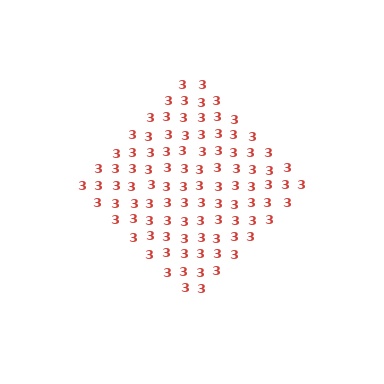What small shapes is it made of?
It is made of small digit 3's.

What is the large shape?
The large shape is a diamond.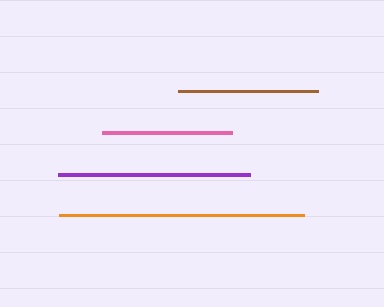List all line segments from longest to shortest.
From longest to shortest: orange, purple, brown, pink.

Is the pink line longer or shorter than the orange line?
The orange line is longer than the pink line.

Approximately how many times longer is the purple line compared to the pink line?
The purple line is approximately 1.5 times the length of the pink line.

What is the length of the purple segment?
The purple segment is approximately 192 pixels long.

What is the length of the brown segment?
The brown segment is approximately 140 pixels long.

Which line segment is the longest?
The orange line is the longest at approximately 244 pixels.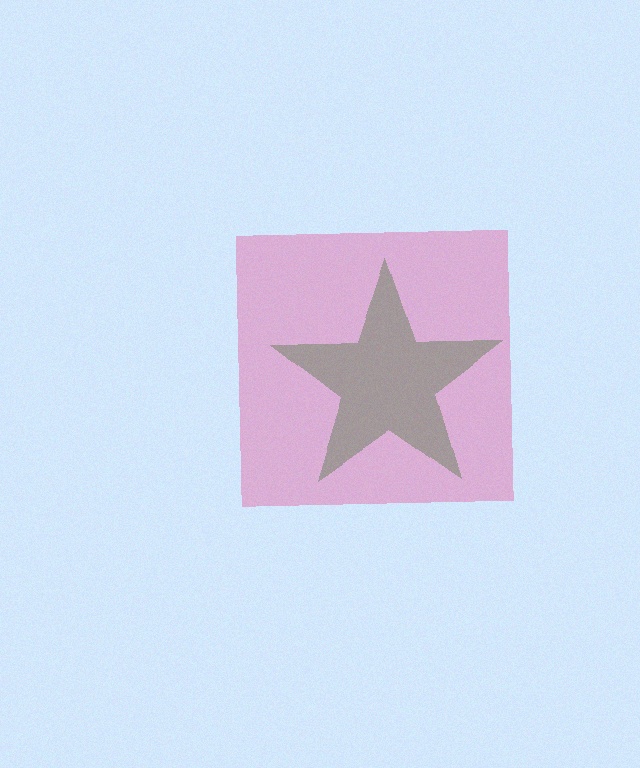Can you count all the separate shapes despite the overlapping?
Yes, there are 2 separate shapes.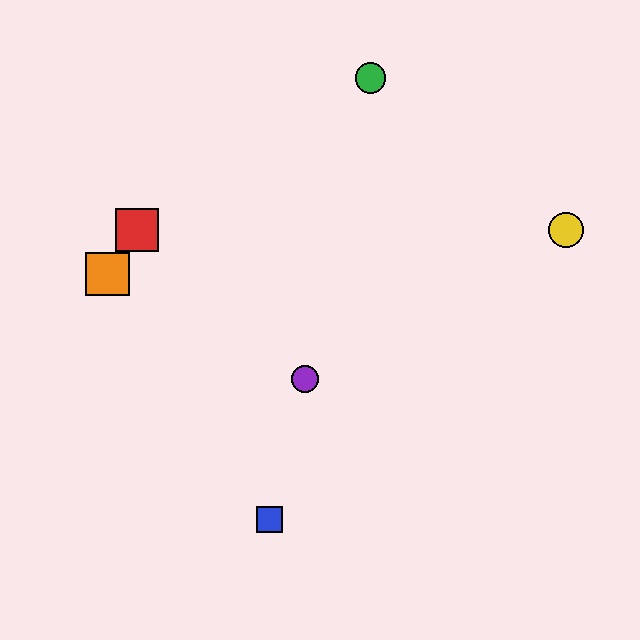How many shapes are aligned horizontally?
2 shapes (the red square, the yellow circle) are aligned horizontally.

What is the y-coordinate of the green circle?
The green circle is at y≈78.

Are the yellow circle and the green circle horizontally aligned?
No, the yellow circle is at y≈230 and the green circle is at y≈78.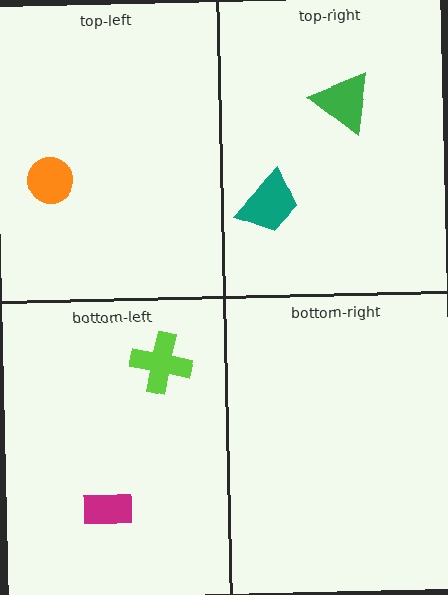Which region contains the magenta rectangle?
The bottom-left region.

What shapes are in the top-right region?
The teal trapezoid, the green triangle.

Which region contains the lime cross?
The bottom-left region.